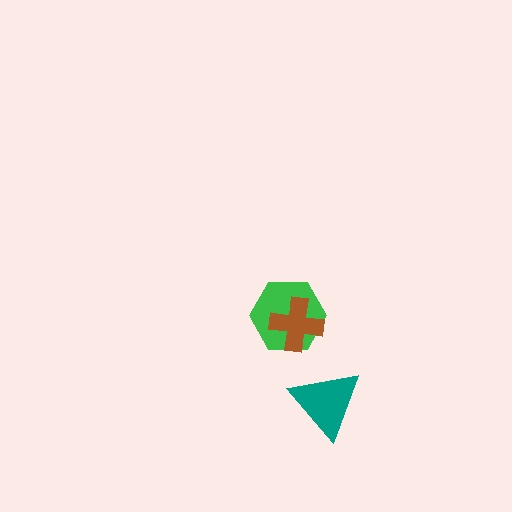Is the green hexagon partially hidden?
Yes, it is partially covered by another shape.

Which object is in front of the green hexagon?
The brown cross is in front of the green hexagon.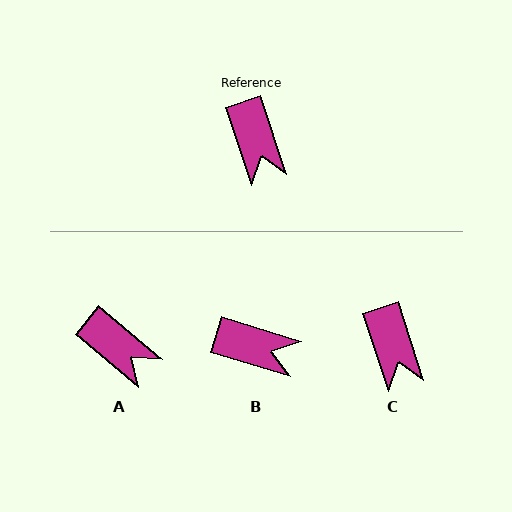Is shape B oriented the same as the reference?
No, it is off by about 55 degrees.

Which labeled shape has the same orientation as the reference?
C.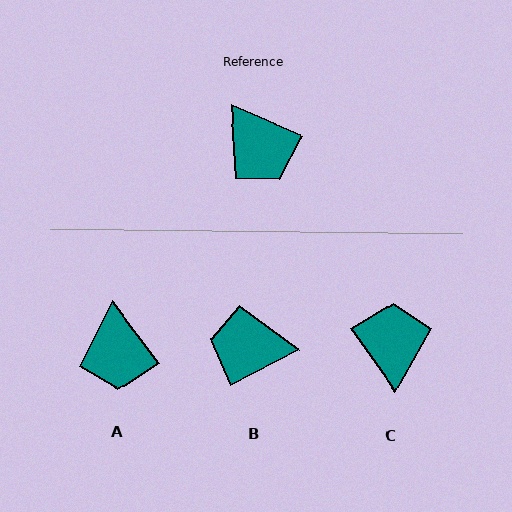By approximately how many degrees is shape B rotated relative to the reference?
Approximately 130 degrees clockwise.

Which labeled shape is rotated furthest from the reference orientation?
C, about 148 degrees away.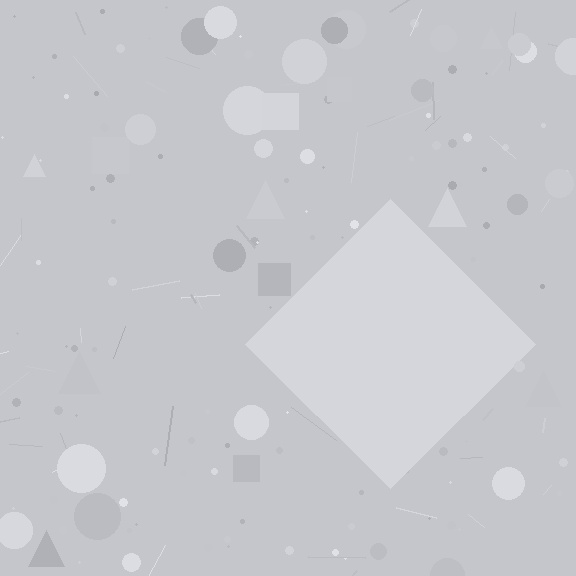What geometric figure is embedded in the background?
A diamond is embedded in the background.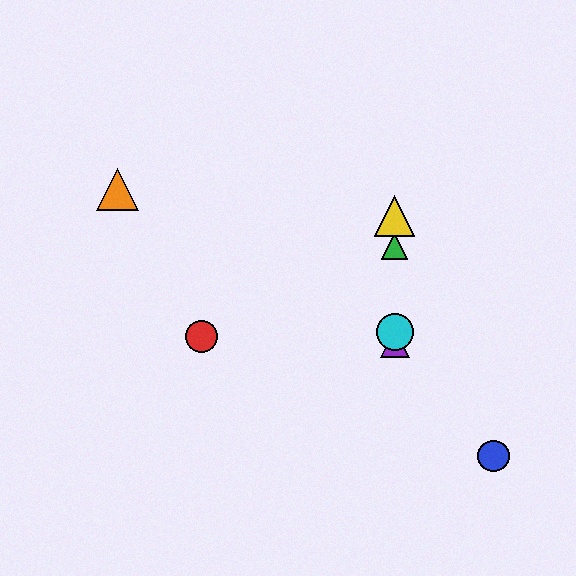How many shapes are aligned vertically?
4 shapes (the green triangle, the yellow triangle, the purple triangle, the cyan circle) are aligned vertically.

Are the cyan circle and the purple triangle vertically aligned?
Yes, both are at x≈395.